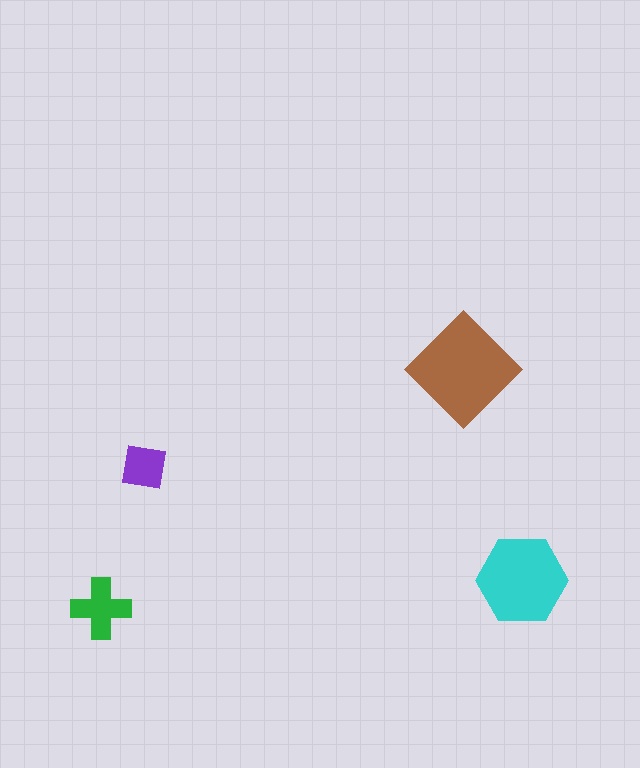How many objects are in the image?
There are 4 objects in the image.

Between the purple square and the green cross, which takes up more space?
The green cross.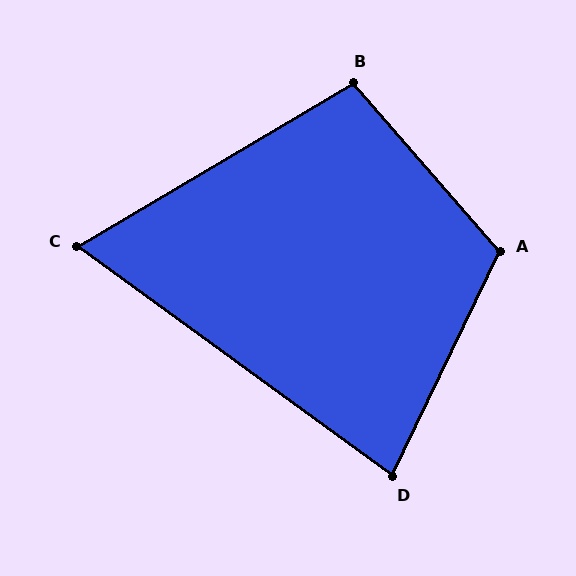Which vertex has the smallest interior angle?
C, at approximately 67 degrees.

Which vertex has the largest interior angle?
A, at approximately 113 degrees.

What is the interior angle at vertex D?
Approximately 80 degrees (acute).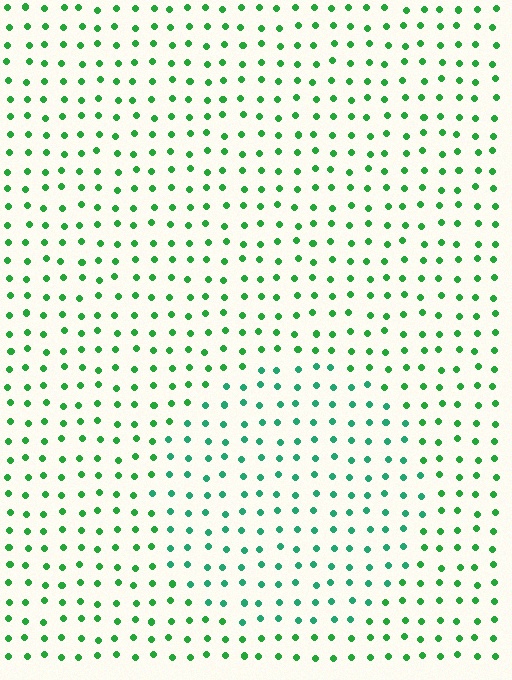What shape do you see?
I see a circle.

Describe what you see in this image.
The image is filled with small green elements in a uniform arrangement. A circle-shaped region is visible where the elements are tinted to a slightly different hue, forming a subtle color boundary.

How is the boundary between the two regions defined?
The boundary is defined purely by a slight shift in hue (about 27 degrees). Spacing, size, and orientation are identical on both sides.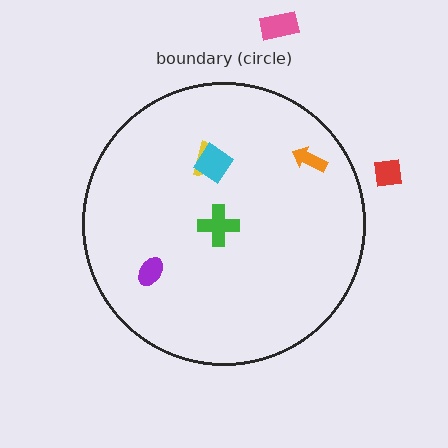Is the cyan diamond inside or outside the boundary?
Inside.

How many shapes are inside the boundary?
5 inside, 2 outside.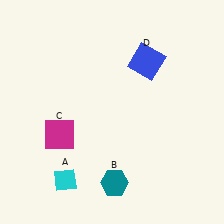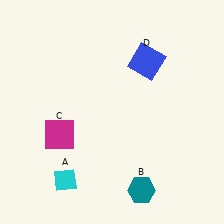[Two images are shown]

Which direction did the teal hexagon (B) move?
The teal hexagon (B) moved right.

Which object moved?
The teal hexagon (B) moved right.